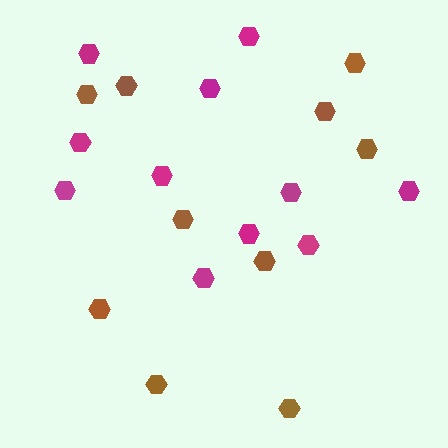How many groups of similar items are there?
There are 2 groups: one group of brown hexagons (10) and one group of magenta hexagons (11).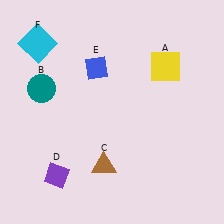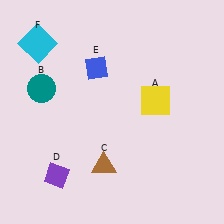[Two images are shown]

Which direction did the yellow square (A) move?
The yellow square (A) moved down.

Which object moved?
The yellow square (A) moved down.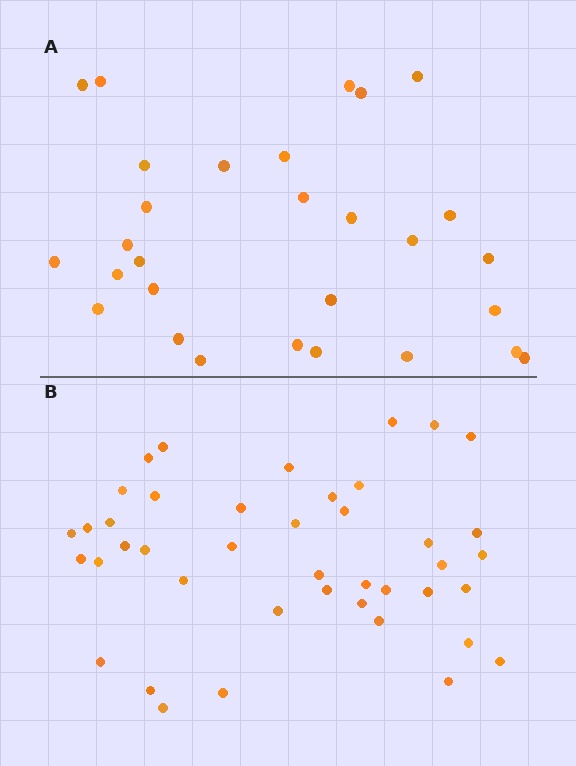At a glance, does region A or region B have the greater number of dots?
Region B (the bottom region) has more dots.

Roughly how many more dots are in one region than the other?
Region B has approximately 15 more dots than region A.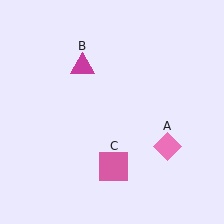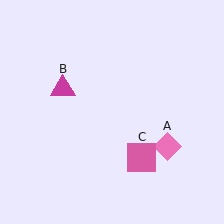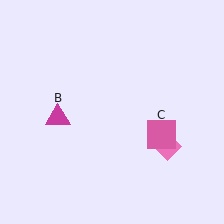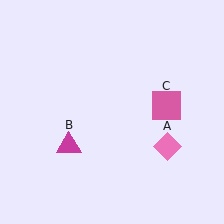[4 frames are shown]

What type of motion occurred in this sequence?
The magenta triangle (object B), pink square (object C) rotated counterclockwise around the center of the scene.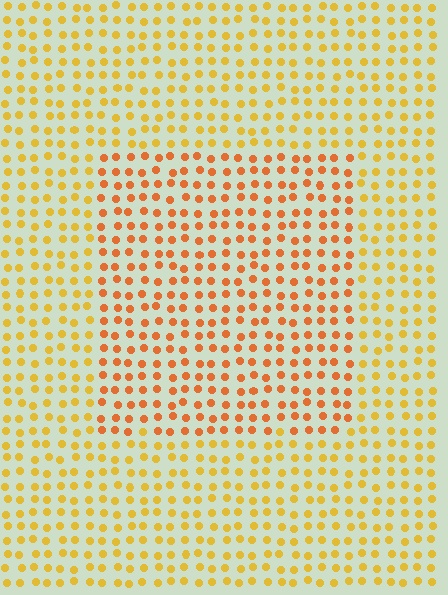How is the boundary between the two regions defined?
The boundary is defined purely by a slight shift in hue (about 26 degrees). Spacing, size, and orientation are identical on both sides.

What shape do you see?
I see a rectangle.